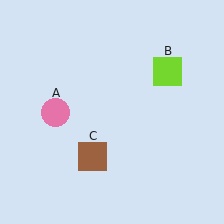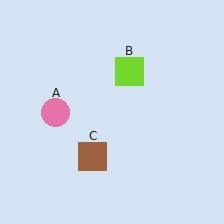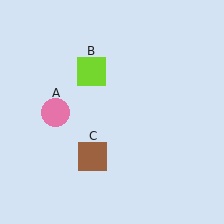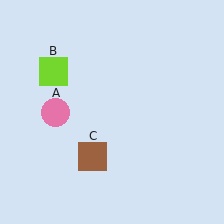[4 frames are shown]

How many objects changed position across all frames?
1 object changed position: lime square (object B).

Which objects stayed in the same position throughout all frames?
Pink circle (object A) and brown square (object C) remained stationary.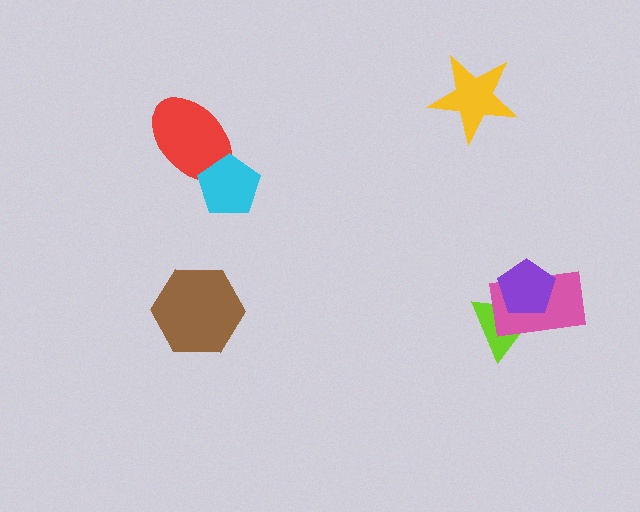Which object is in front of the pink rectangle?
The purple pentagon is in front of the pink rectangle.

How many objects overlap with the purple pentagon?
2 objects overlap with the purple pentagon.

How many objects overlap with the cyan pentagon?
1 object overlaps with the cyan pentagon.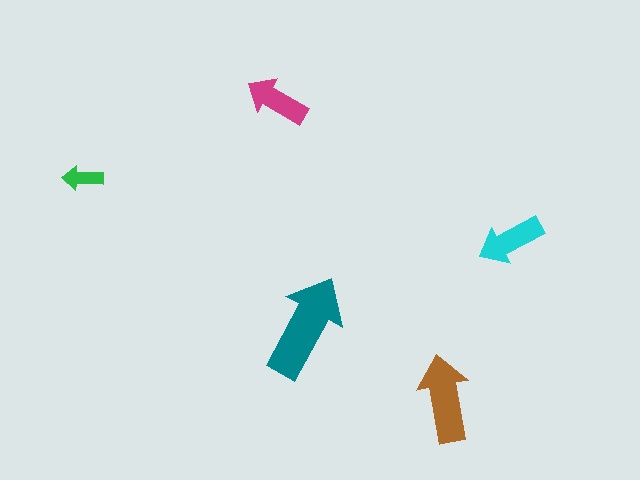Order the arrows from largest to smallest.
the teal one, the brown one, the cyan one, the magenta one, the green one.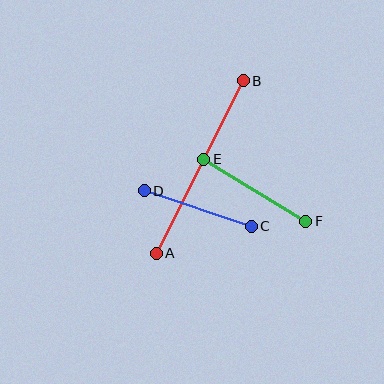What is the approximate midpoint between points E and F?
The midpoint is at approximately (255, 190) pixels.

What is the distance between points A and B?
The distance is approximately 193 pixels.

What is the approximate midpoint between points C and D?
The midpoint is at approximately (198, 209) pixels.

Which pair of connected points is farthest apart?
Points A and B are farthest apart.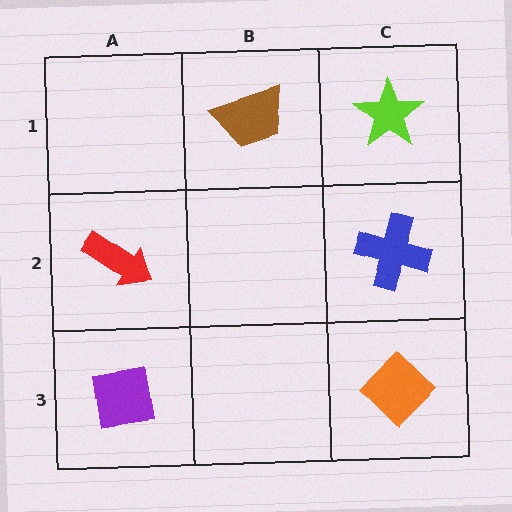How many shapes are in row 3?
2 shapes.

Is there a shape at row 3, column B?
No, that cell is empty.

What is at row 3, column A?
A purple square.